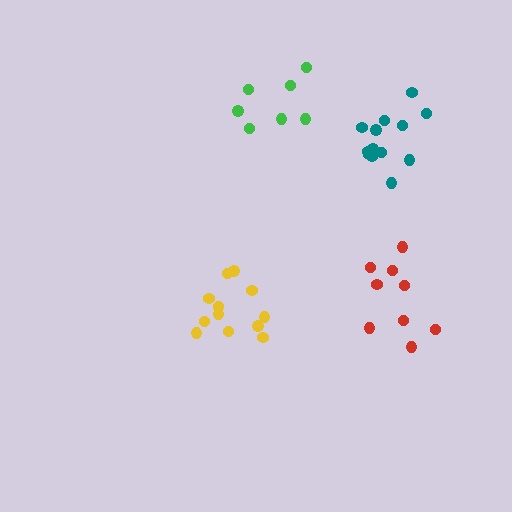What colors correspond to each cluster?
The clusters are colored: teal, yellow, red, green.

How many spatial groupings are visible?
There are 4 spatial groupings.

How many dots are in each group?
Group 1: 13 dots, Group 2: 12 dots, Group 3: 9 dots, Group 4: 7 dots (41 total).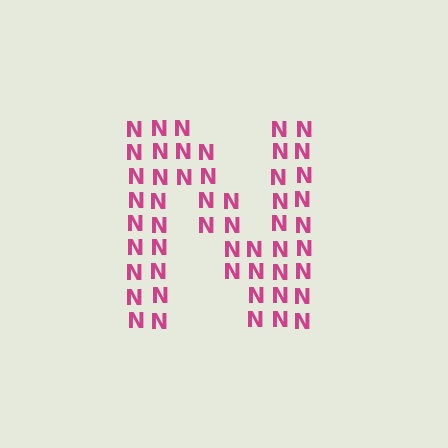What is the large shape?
The large shape is the letter N.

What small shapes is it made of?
It is made of small letter N's.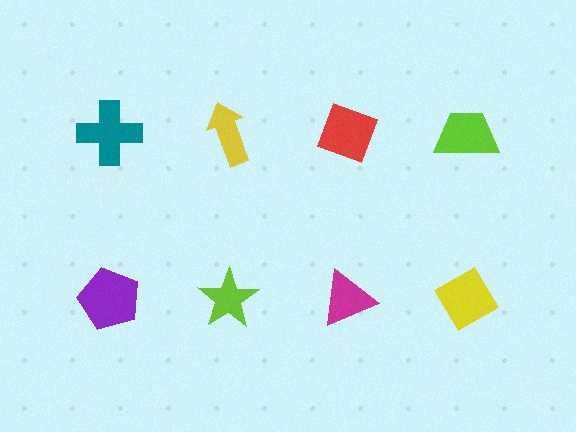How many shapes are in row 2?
4 shapes.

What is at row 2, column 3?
A magenta triangle.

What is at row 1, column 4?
A lime trapezoid.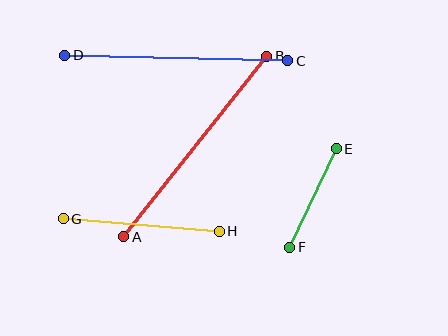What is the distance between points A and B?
The distance is approximately 230 pixels.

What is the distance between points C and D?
The distance is approximately 223 pixels.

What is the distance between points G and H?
The distance is approximately 156 pixels.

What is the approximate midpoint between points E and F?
The midpoint is at approximately (313, 198) pixels.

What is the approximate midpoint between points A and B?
The midpoint is at approximately (195, 147) pixels.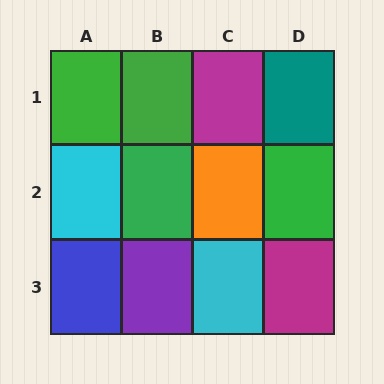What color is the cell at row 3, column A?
Blue.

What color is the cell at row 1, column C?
Magenta.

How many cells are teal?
1 cell is teal.